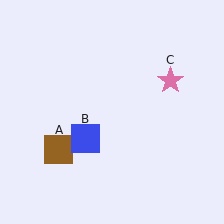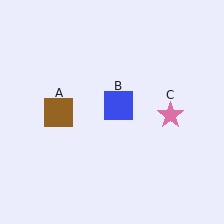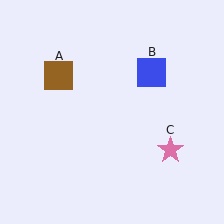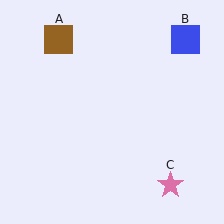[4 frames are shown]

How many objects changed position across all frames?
3 objects changed position: brown square (object A), blue square (object B), pink star (object C).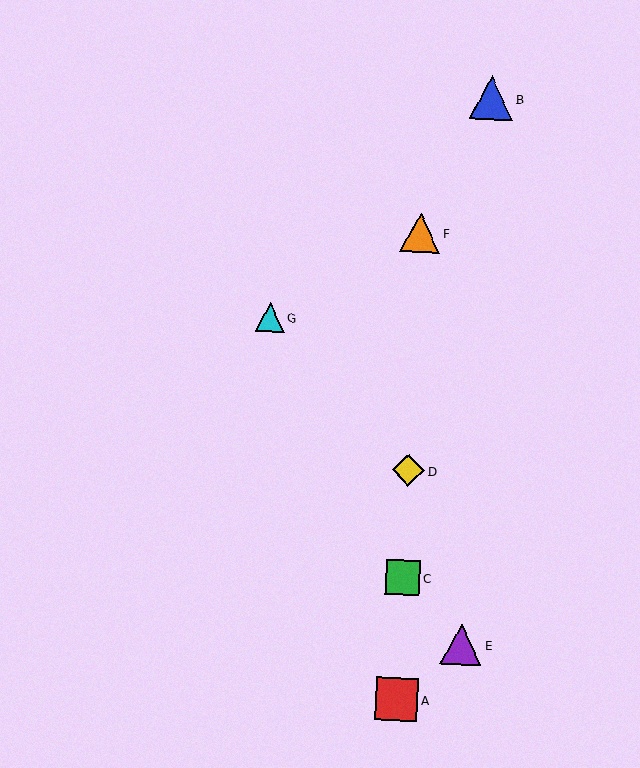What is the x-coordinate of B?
Object B is at x≈491.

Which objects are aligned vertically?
Objects A, C, D, F are aligned vertically.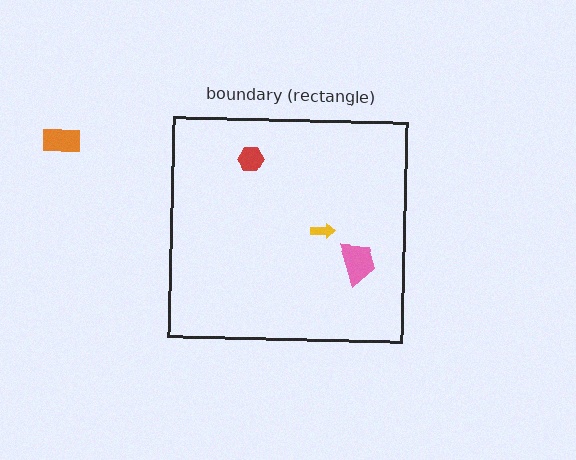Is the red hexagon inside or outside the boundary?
Inside.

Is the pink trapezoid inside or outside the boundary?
Inside.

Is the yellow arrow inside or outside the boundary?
Inside.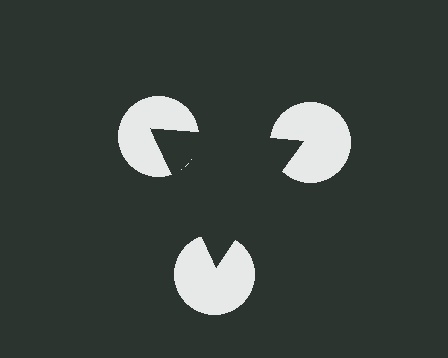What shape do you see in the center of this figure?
An illusory triangle — its edges are inferred from the aligned wedge cuts in the pac-man discs, not physically drawn.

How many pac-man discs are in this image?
There are 3 — one at each vertex of the illusory triangle.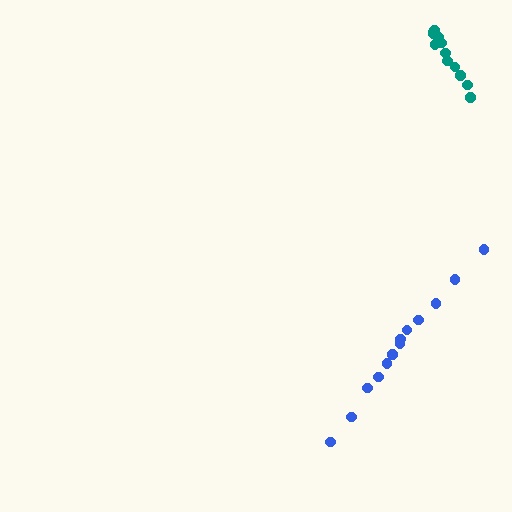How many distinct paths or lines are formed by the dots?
There are 2 distinct paths.